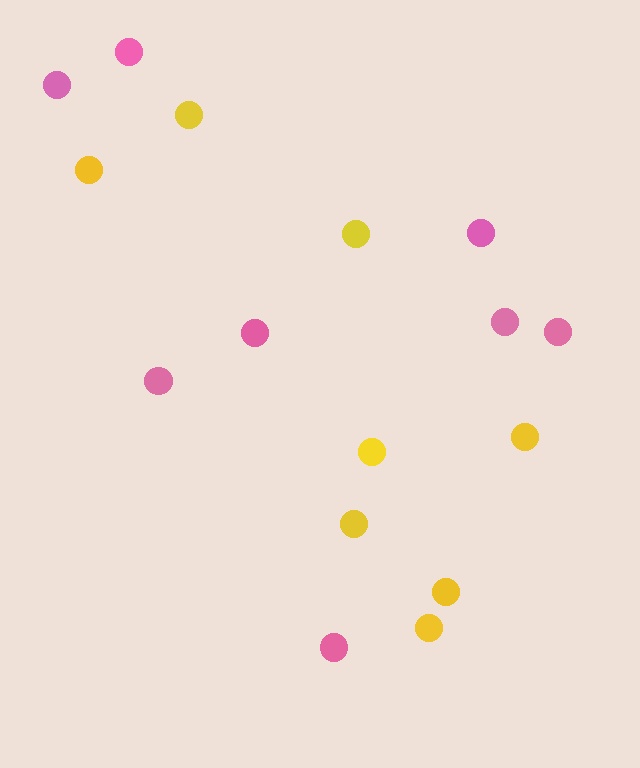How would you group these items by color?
There are 2 groups: one group of yellow circles (8) and one group of pink circles (8).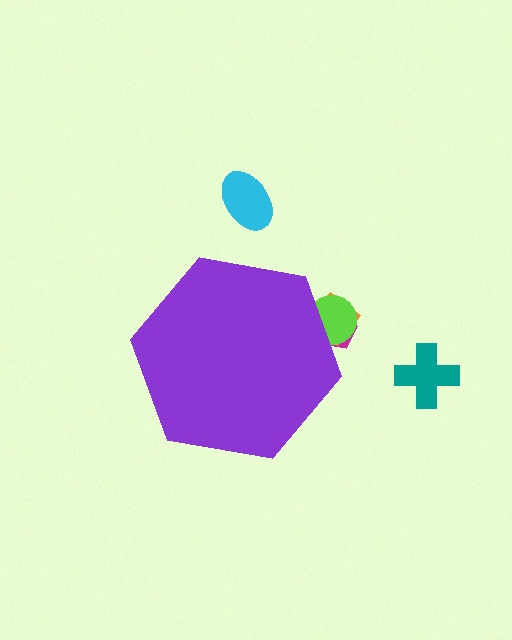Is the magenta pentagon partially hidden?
Yes, the magenta pentagon is partially hidden behind the purple hexagon.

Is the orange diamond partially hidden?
Yes, the orange diamond is partially hidden behind the purple hexagon.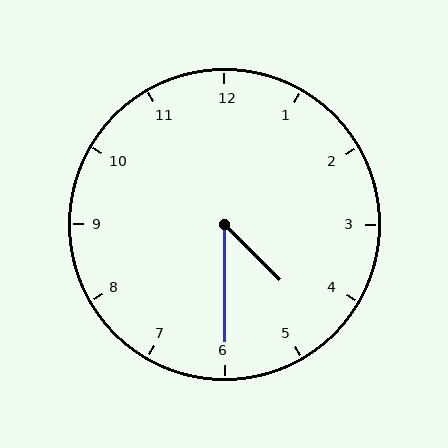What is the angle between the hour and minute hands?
Approximately 45 degrees.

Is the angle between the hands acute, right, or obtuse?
It is acute.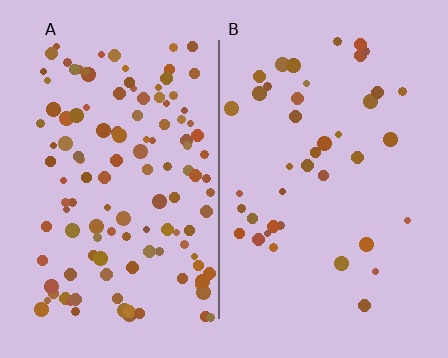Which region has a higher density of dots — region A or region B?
A (the left).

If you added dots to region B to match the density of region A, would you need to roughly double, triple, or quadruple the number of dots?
Approximately triple.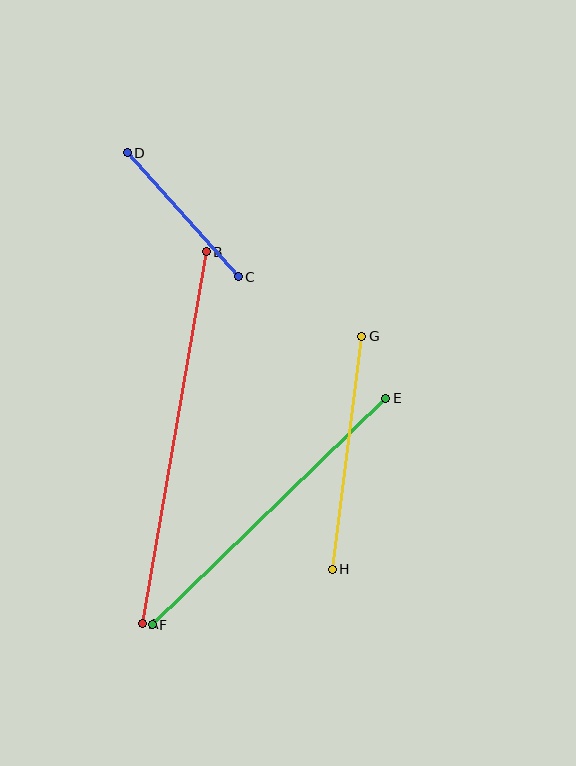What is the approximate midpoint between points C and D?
The midpoint is at approximately (183, 215) pixels.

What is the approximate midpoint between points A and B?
The midpoint is at approximately (174, 438) pixels.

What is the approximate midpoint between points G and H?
The midpoint is at approximately (347, 453) pixels.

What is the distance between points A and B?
The distance is approximately 378 pixels.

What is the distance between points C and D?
The distance is approximately 167 pixels.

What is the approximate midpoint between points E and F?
The midpoint is at approximately (269, 512) pixels.